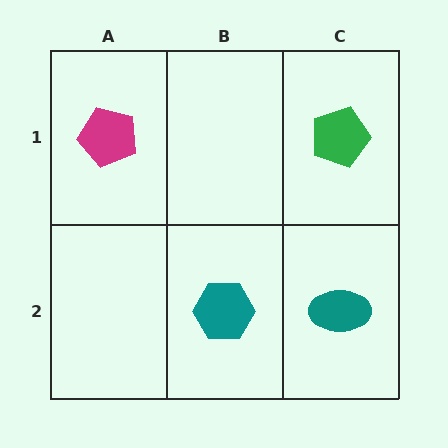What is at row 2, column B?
A teal hexagon.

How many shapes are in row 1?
2 shapes.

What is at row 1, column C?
A green pentagon.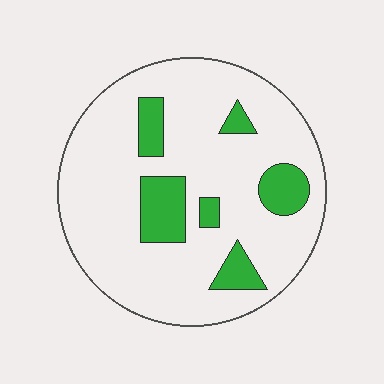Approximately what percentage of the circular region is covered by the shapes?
Approximately 15%.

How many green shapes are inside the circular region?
6.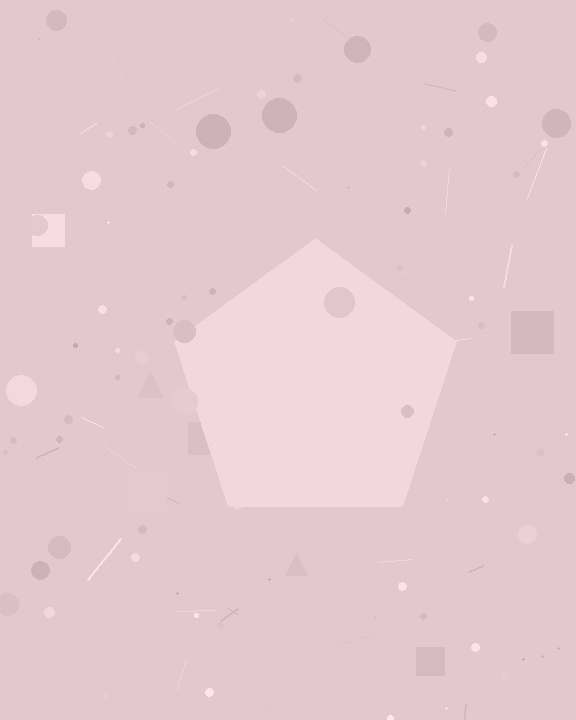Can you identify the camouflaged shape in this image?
The camouflaged shape is a pentagon.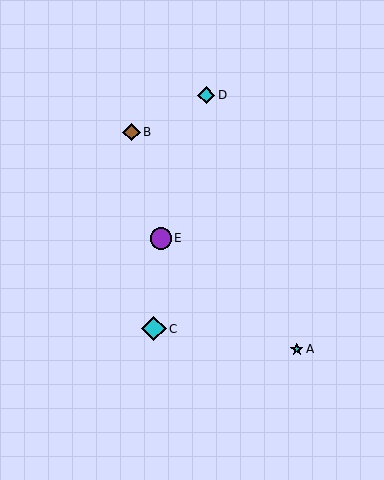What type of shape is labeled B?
Shape B is a brown diamond.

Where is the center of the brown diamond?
The center of the brown diamond is at (131, 132).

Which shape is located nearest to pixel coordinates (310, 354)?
The cyan star (labeled A) at (297, 349) is nearest to that location.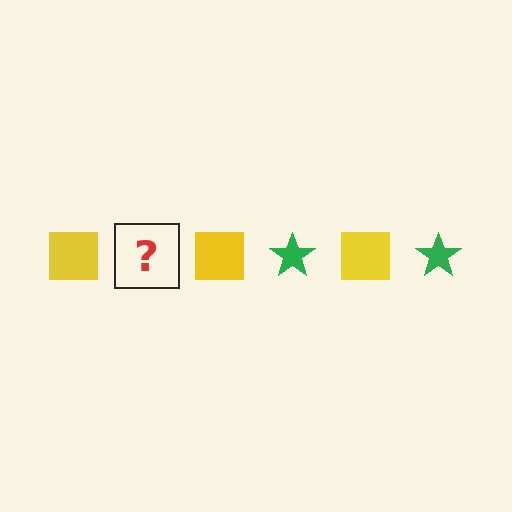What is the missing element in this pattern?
The missing element is a green star.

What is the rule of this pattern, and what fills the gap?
The rule is that the pattern alternates between yellow square and green star. The gap should be filled with a green star.